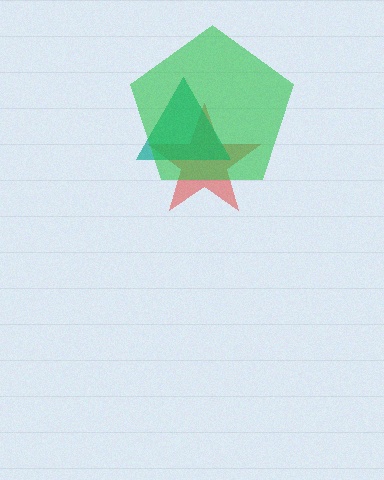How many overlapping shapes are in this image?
There are 3 overlapping shapes in the image.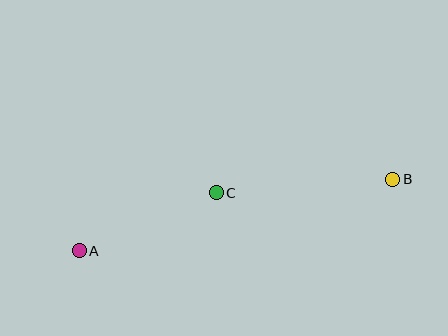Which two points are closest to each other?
Points A and C are closest to each other.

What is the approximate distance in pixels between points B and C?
The distance between B and C is approximately 177 pixels.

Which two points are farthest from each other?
Points A and B are farthest from each other.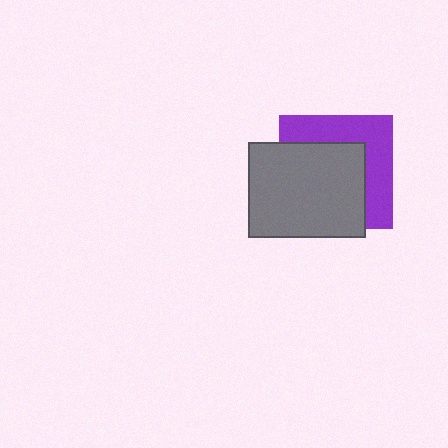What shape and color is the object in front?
The object in front is a gray rectangle.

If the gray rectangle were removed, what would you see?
You would see the complete purple square.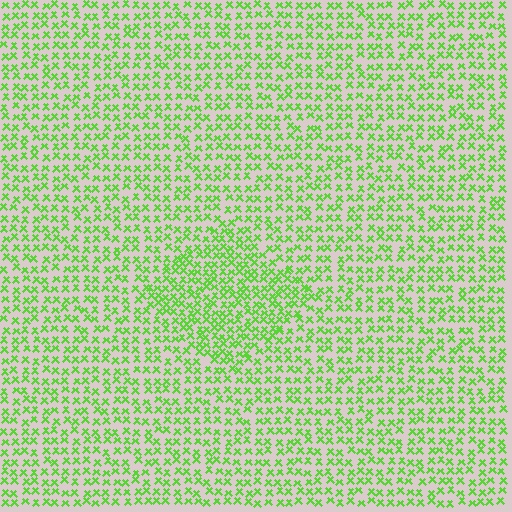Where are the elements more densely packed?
The elements are more densely packed inside the diamond boundary.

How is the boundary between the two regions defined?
The boundary is defined by a change in element density (approximately 1.6x ratio). All elements are the same color, size, and shape.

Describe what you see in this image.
The image contains small lime elements arranged at two different densities. A diamond-shaped region is visible where the elements are more densely packed than the surrounding area.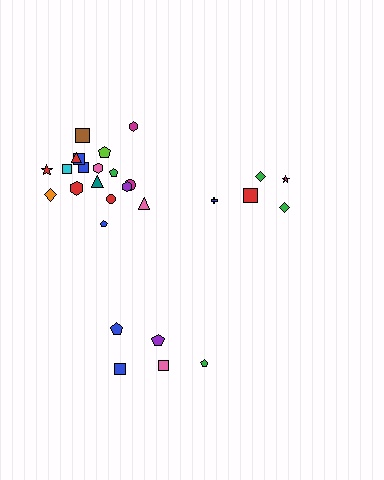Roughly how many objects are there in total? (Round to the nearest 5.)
Roughly 30 objects in total.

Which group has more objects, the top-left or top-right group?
The top-left group.